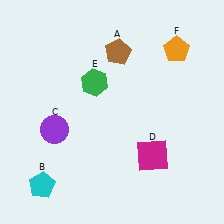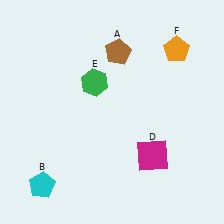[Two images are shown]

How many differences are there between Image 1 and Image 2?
There is 1 difference between the two images.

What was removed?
The purple circle (C) was removed in Image 2.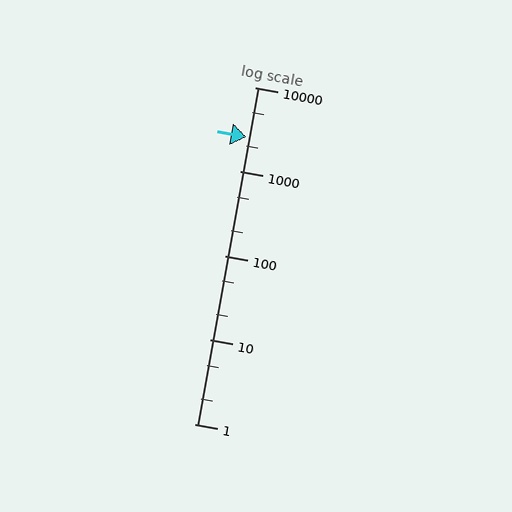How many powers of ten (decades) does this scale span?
The scale spans 4 decades, from 1 to 10000.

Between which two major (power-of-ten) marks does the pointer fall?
The pointer is between 1000 and 10000.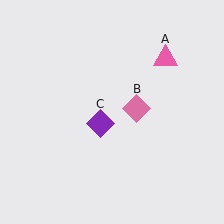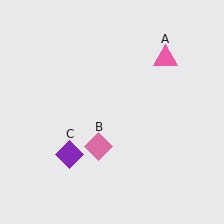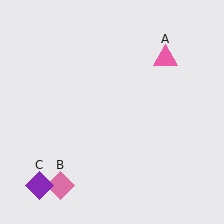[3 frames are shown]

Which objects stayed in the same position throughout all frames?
Pink triangle (object A) remained stationary.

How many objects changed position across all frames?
2 objects changed position: pink diamond (object B), purple diamond (object C).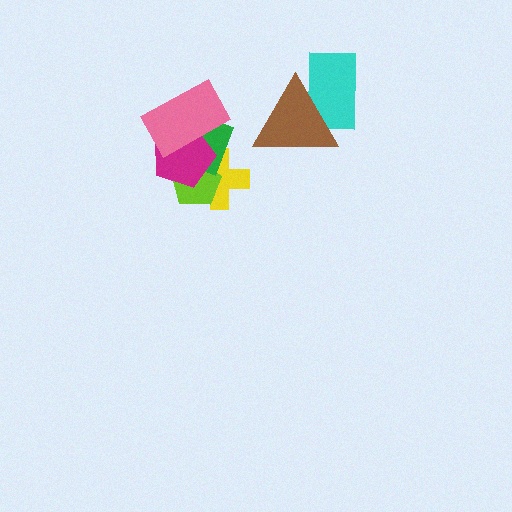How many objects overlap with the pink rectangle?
2 objects overlap with the pink rectangle.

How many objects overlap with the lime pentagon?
3 objects overlap with the lime pentagon.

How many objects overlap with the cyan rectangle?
1 object overlaps with the cyan rectangle.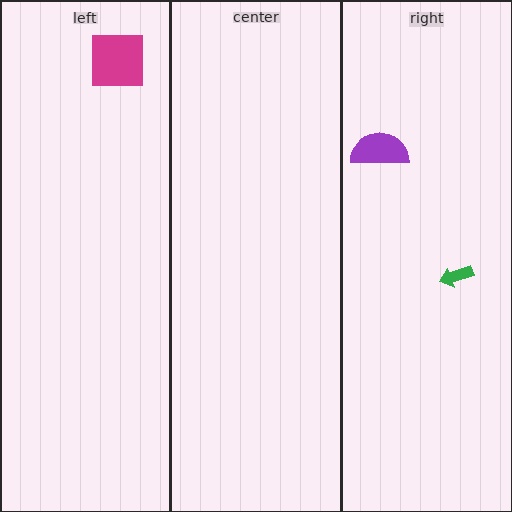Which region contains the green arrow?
The right region.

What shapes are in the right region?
The green arrow, the purple semicircle.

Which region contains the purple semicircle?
The right region.